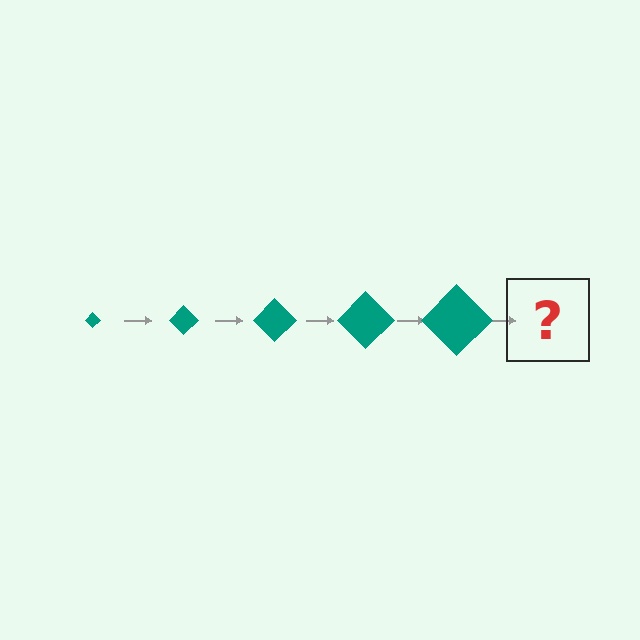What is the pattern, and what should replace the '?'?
The pattern is that the diamond gets progressively larger each step. The '?' should be a teal diamond, larger than the previous one.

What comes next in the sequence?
The next element should be a teal diamond, larger than the previous one.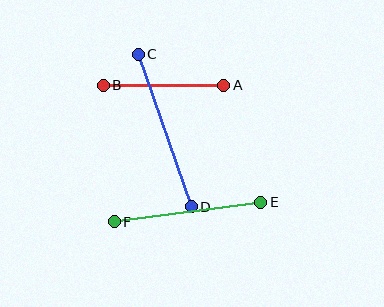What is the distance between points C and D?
The distance is approximately 162 pixels.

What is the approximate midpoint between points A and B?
The midpoint is at approximately (164, 85) pixels.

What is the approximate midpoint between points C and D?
The midpoint is at approximately (165, 130) pixels.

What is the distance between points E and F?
The distance is approximately 148 pixels.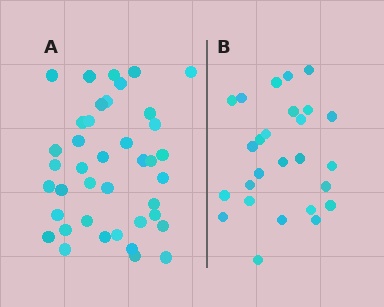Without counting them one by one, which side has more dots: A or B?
Region A (the left region) has more dots.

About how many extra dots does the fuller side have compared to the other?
Region A has approximately 15 more dots than region B.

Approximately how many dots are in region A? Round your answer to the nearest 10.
About 40 dots.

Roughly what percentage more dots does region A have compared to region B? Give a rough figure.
About 55% more.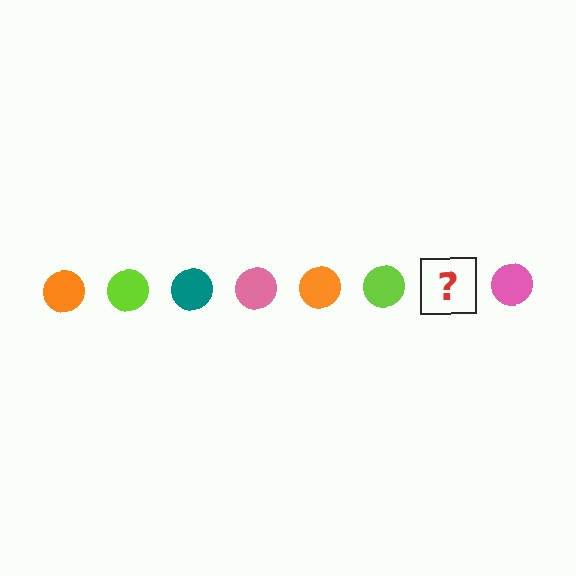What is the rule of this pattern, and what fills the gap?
The rule is that the pattern cycles through orange, lime, teal, pink circles. The gap should be filled with a teal circle.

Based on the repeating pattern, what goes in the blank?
The blank should be a teal circle.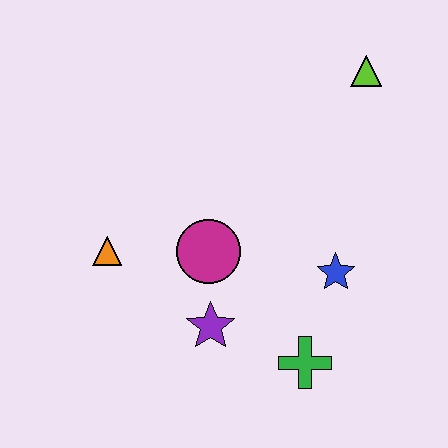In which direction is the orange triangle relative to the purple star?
The orange triangle is to the left of the purple star.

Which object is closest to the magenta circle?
The purple star is closest to the magenta circle.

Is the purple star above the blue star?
No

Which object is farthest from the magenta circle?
The lime triangle is farthest from the magenta circle.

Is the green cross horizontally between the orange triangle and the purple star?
No